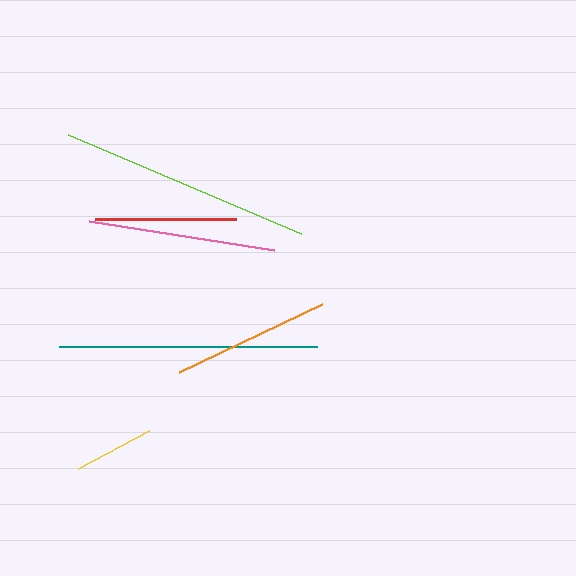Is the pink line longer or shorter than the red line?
The pink line is longer than the red line.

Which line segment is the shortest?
The yellow line is the shortest at approximately 81 pixels.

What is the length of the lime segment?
The lime segment is approximately 253 pixels long.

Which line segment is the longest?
The teal line is the longest at approximately 258 pixels.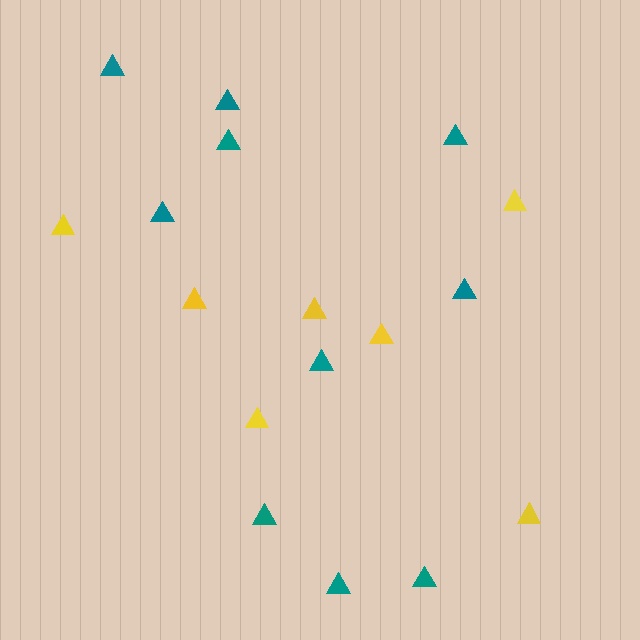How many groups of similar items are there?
There are 2 groups: one group of teal triangles (10) and one group of yellow triangles (7).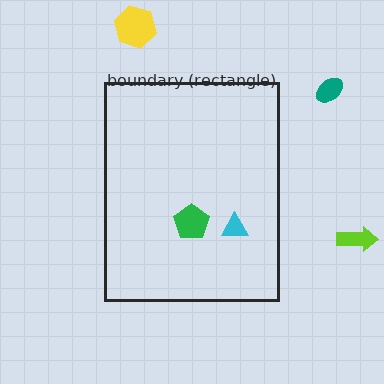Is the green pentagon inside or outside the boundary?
Inside.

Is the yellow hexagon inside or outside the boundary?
Outside.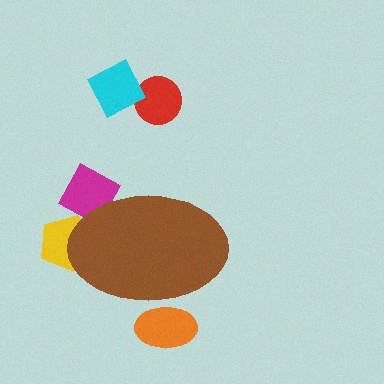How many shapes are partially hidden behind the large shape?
3 shapes are partially hidden.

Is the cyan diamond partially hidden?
No, the cyan diamond is fully visible.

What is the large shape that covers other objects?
A brown ellipse.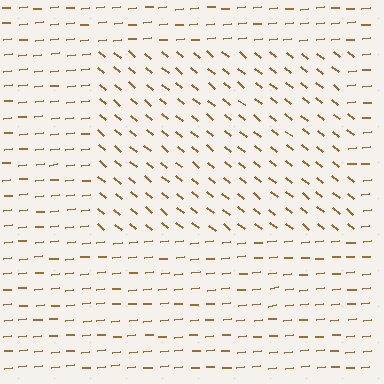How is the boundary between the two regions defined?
The boundary is defined purely by a change in line orientation (approximately 45 degrees difference). All lines are the same color and thickness.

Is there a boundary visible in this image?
Yes, there is a texture boundary formed by a change in line orientation.